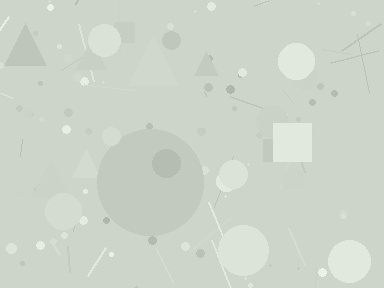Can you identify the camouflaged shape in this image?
The camouflaged shape is a circle.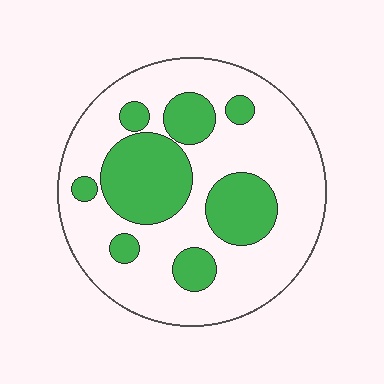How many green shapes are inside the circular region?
8.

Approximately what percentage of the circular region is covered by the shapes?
Approximately 30%.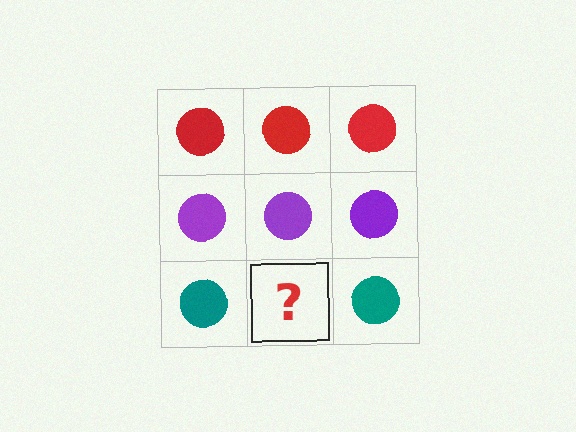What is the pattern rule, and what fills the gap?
The rule is that each row has a consistent color. The gap should be filled with a teal circle.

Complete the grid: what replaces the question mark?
The question mark should be replaced with a teal circle.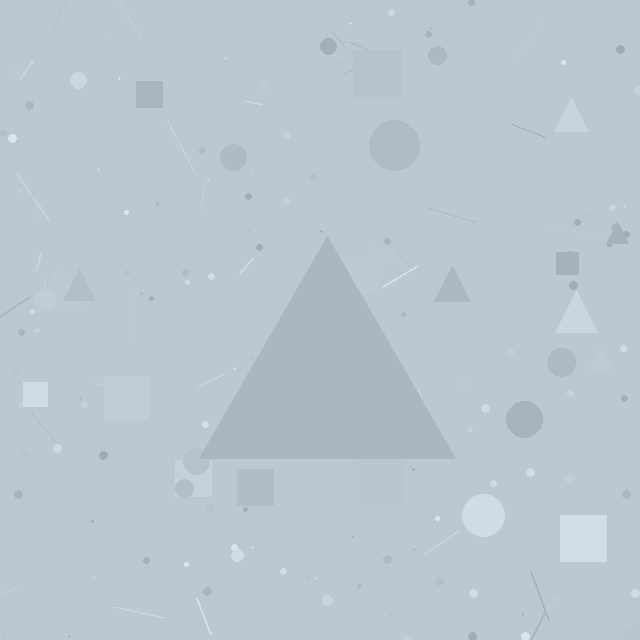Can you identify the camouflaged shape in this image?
The camouflaged shape is a triangle.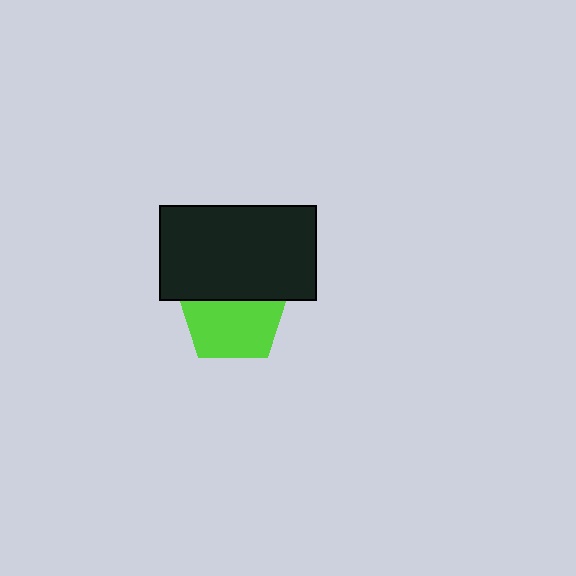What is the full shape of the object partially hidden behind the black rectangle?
The partially hidden object is a lime pentagon.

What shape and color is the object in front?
The object in front is a black rectangle.